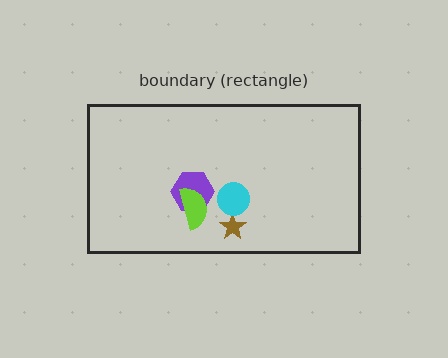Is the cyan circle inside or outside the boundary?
Inside.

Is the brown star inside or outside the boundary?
Inside.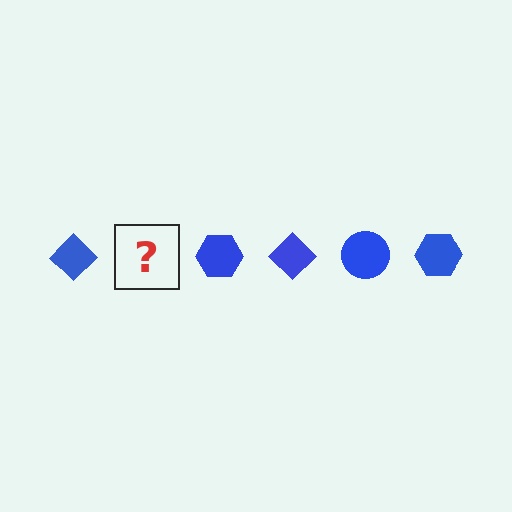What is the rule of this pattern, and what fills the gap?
The rule is that the pattern cycles through diamond, circle, hexagon shapes in blue. The gap should be filled with a blue circle.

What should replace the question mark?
The question mark should be replaced with a blue circle.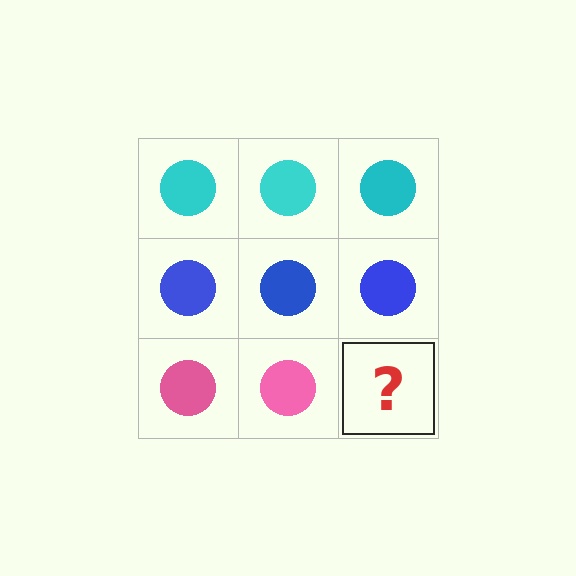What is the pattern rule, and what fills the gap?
The rule is that each row has a consistent color. The gap should be filled with a pink circle.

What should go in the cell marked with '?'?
The missing cell should contain a pink circle.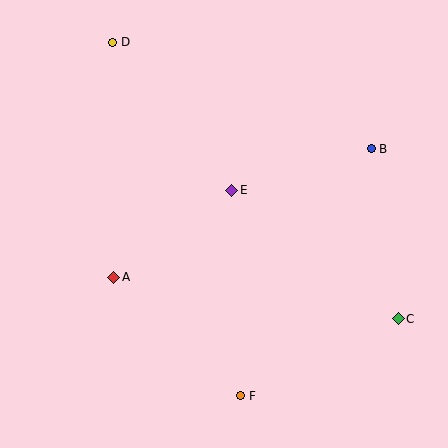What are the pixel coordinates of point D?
Point D is at (113, 42).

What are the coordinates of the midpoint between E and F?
The midpoint between E and F is at (236, 293).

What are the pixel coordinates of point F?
Point F is at (241, 396).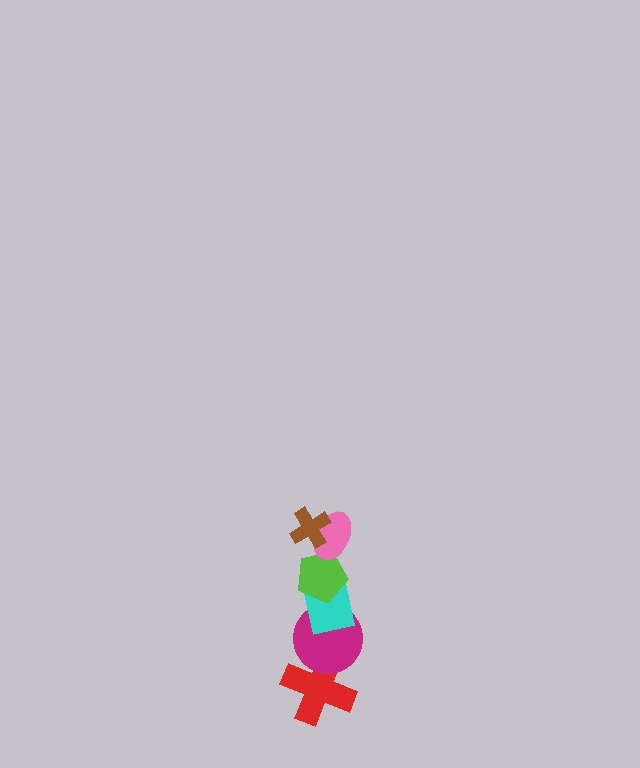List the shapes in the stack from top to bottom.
From top to bottom: the brown cross, the pink ellipse, the lime pentagon, the cyan square, the magenta circle, the red cross.